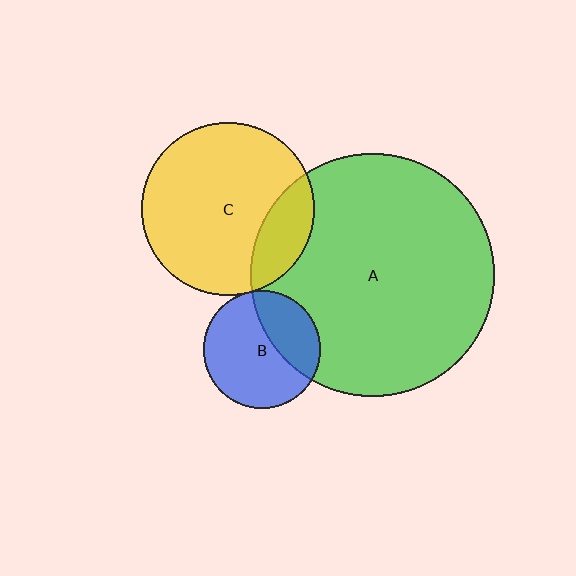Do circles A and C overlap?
Yes.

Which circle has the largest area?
Circle A (green).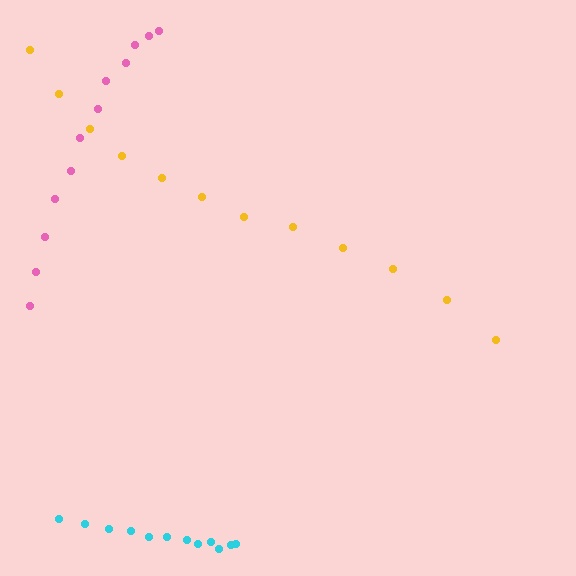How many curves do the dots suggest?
There are 3 distinct paths.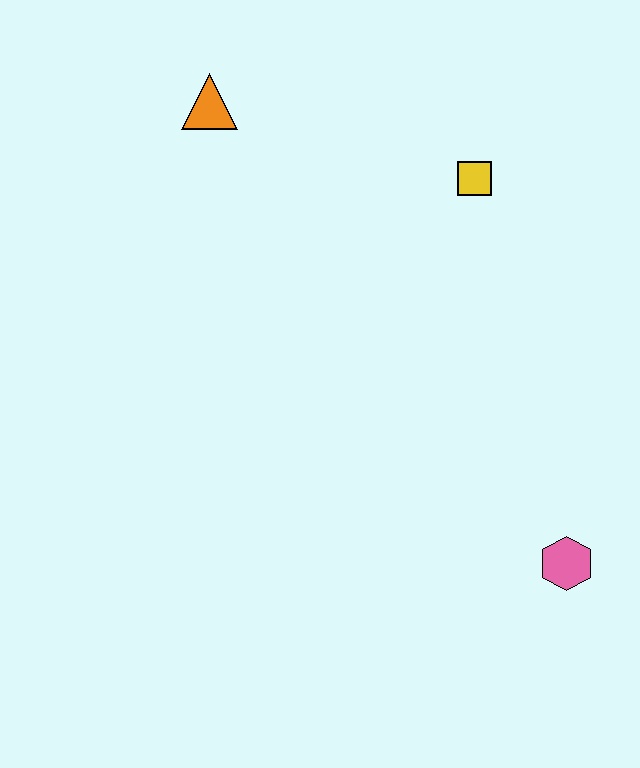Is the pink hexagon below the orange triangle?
Yes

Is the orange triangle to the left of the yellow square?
Yes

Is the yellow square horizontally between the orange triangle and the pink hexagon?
Yes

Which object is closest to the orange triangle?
The yellow square is closest to the orange triangle.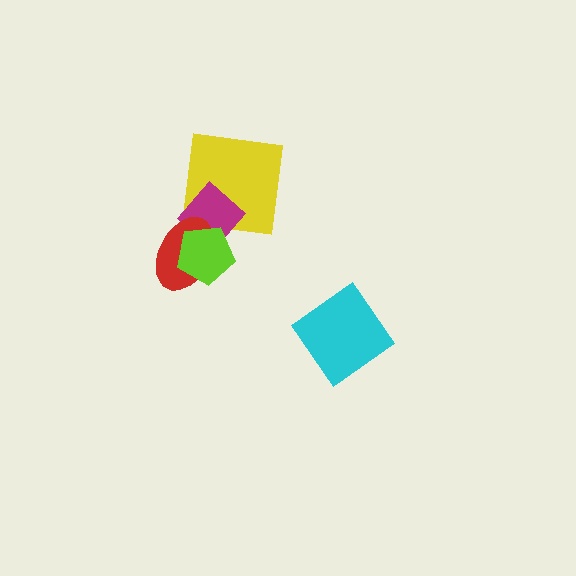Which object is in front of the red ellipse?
The lime pentagon is in front of the red ellipse.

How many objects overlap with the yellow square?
1 object overlaps with the yellow square.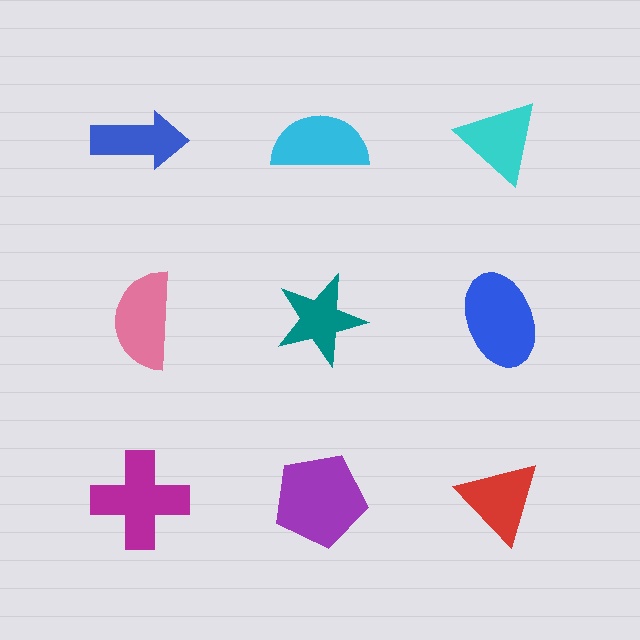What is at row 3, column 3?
A red triangle.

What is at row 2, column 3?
A blue ellipse.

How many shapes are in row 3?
3 shapes.